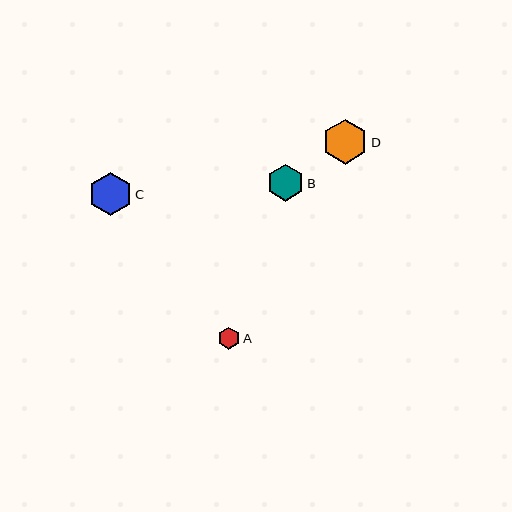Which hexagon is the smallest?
Hexagon A is the smallest with a size of approximately 22 pixels.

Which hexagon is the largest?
Hexagon D is the largest with a size of approximately 45 pixels.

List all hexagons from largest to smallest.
From largest to smallest: D, C, B, A.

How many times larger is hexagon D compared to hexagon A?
Hexagon D is approximately 2.0 times the size of hexagon A.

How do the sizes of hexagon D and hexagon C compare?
Hexagon D and hexagon C are approximately the same size.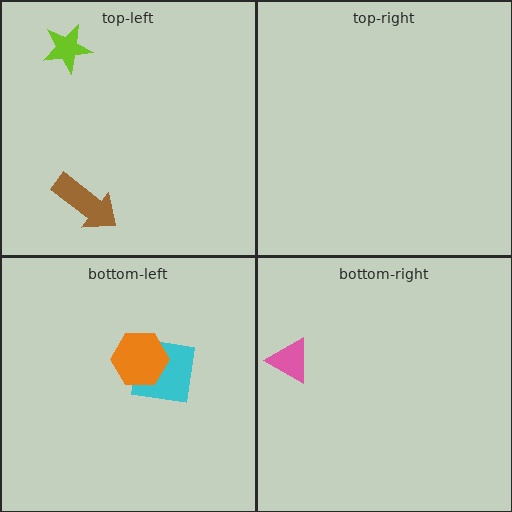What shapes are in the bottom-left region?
The cyan square, the orange hexagon.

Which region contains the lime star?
The top-left region.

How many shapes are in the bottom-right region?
1.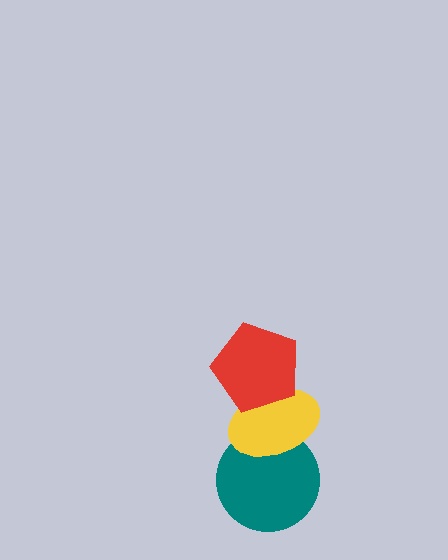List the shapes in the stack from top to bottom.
From top to bottom: the red pentagon, the yellow ellipse, the teal circle.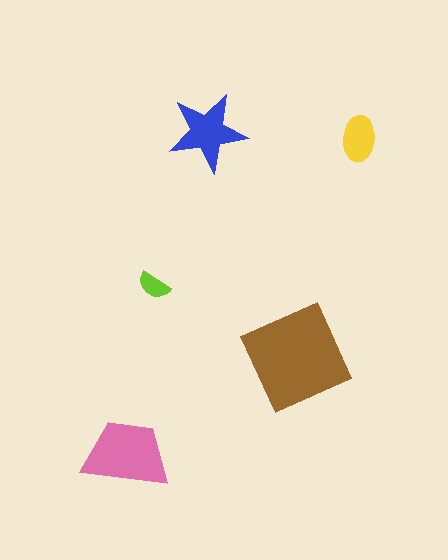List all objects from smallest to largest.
The lime semicircle, the yellow ellipse, the blue star, the pink trapezoid, the brown diamond.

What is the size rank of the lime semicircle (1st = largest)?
5th.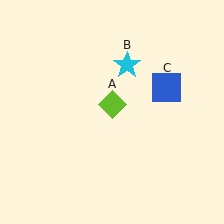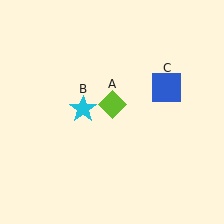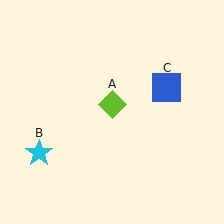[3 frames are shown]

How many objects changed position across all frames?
1 object changed position: cyan star (object B).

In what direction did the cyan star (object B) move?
The cyan star (object B) moved down and to the left.